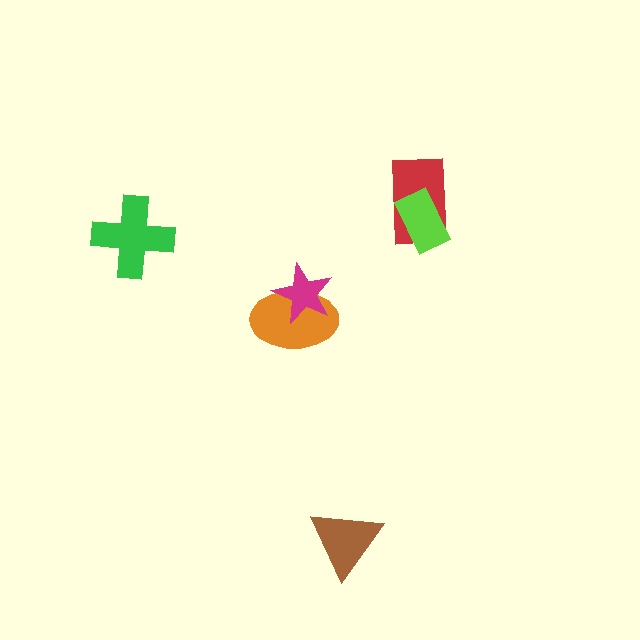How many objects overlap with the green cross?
0 objects overlap with the green cross.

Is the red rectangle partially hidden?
Yes, it is partially covered by another shape.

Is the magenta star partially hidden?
No, no other shape covers it.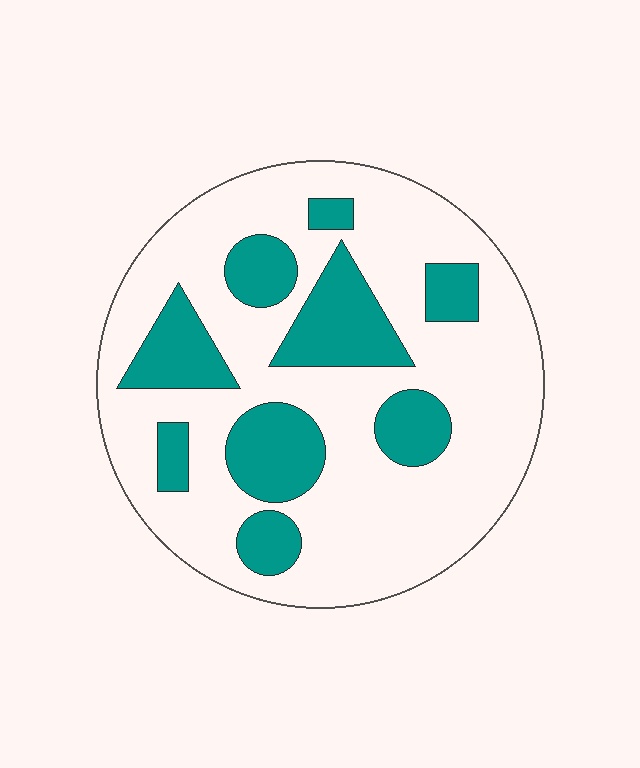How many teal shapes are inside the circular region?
9.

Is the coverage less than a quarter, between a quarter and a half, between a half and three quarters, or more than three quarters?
Between a quarter and a half.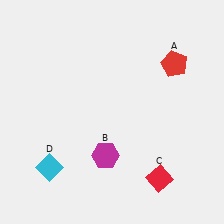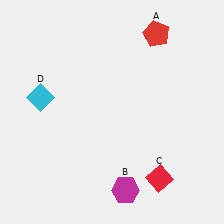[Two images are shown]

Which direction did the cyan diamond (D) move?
The cyan diamond (D) moved up.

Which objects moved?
The objects that moved are: the red pentagon (A), the magenta hexagon (B), the cyan diamond (D).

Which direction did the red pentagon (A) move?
The red pentagon (A) moved up.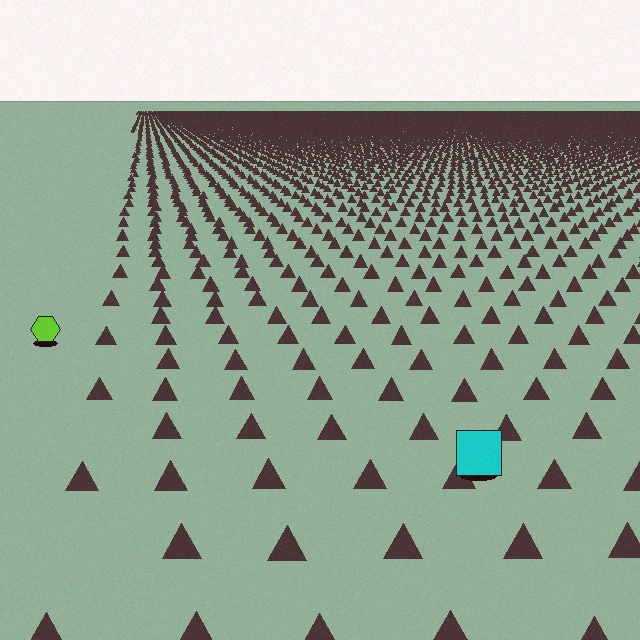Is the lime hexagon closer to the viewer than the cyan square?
No. The cyan square is closer — you can tell from the texture gradient: the ground texture is coarser near it.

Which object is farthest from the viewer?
The lime hexagon is farthest from the viewer. It appears smaller and the ground texture around it is denser.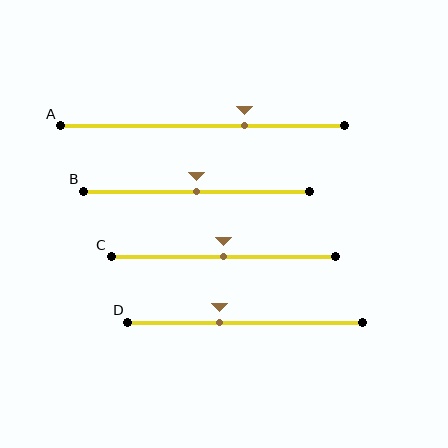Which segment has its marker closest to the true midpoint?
Segment B has its marker closest to the true midpoint.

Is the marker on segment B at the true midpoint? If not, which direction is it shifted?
Yes, the marker on segment B is at the true midpoint.